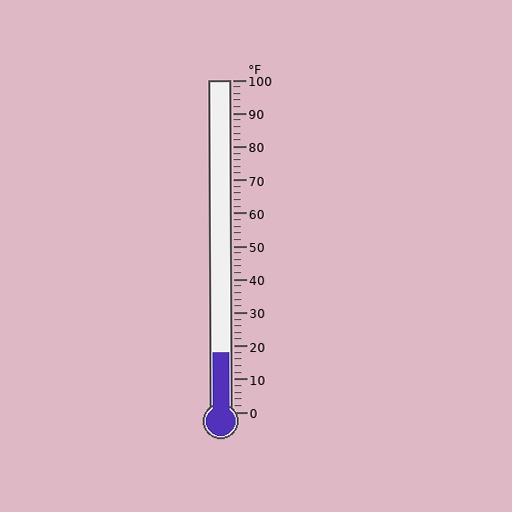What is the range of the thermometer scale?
The thermometer scale ranges from 0°F to 100°F.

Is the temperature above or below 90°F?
The temperature is below 90°F.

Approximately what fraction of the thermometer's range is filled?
The thermometer is filled to approximately 20% of its range.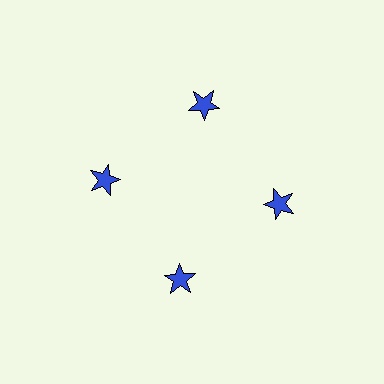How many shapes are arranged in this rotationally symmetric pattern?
There are 4 shapes, arranged in 4 groups of 1.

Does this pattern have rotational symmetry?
Yes, this pattern has 4-fold rotational symmetry. It looks the same after rotating 90 degrees around the center.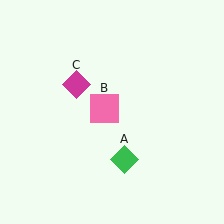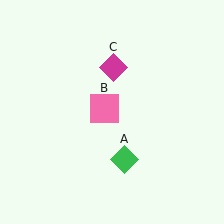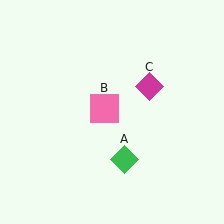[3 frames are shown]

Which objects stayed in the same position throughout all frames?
Green diamond (object A) and pink square (object B) remained stationary.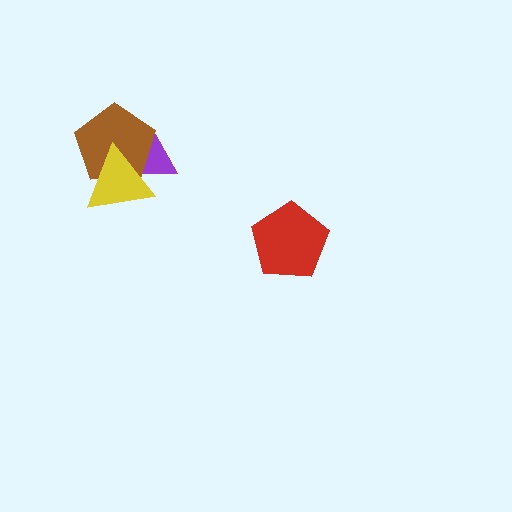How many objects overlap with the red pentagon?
0 objects overlap with the red pentagon.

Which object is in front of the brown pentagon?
The yellow triangle is in front of the brown pentagon.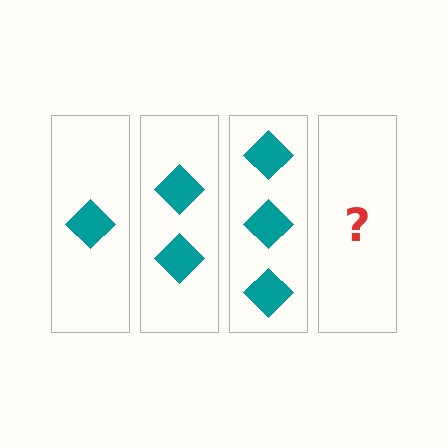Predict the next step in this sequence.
The next step is 4 diamonds.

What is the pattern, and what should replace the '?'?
The pattern is that each step adds one more diamond. The '?' should be 4 diamonds.